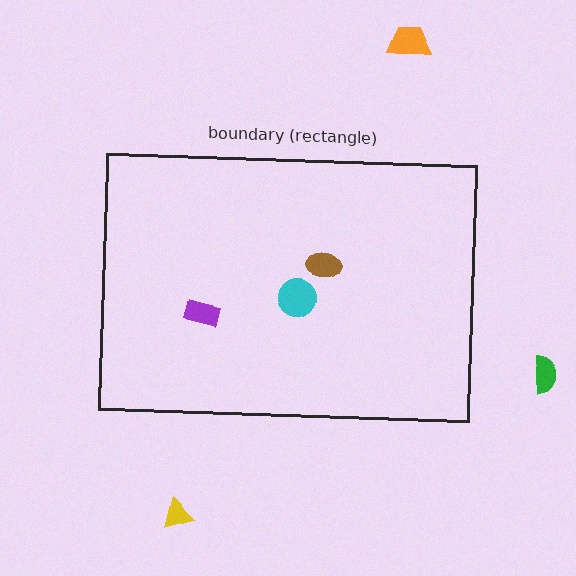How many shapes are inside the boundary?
3 inside, 3 outside.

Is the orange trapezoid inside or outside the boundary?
Outside.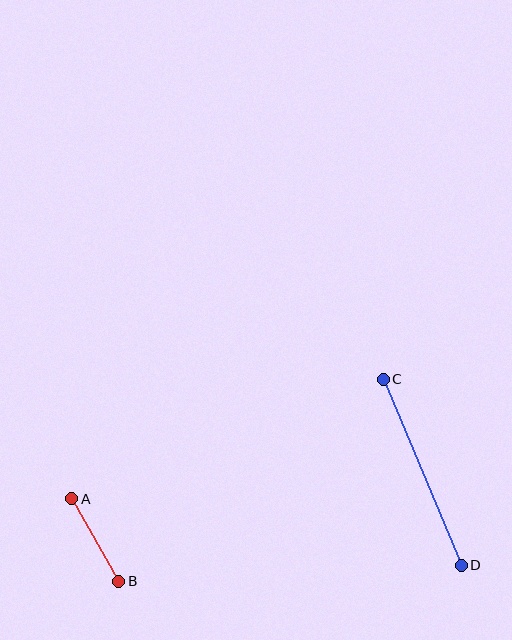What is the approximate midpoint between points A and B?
The midpoint is at approximately (95, 540) pixels.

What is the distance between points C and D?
The distance is approximately 202 pixels.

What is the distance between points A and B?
The distance is approximately 95 pixels.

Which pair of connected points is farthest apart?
Points C and D are farthest apart.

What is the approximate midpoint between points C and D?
The midpoint is at approximately (422, 472) pixels.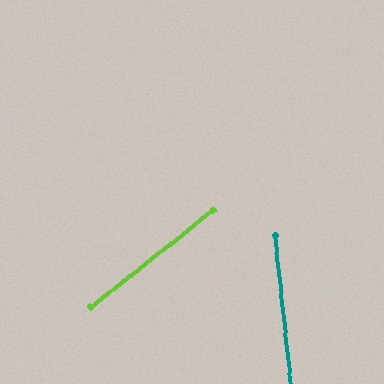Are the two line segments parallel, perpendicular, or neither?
Neither parallel nor perpendicular — they differ by about 58°.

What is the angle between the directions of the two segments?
Approximately 58 degrees.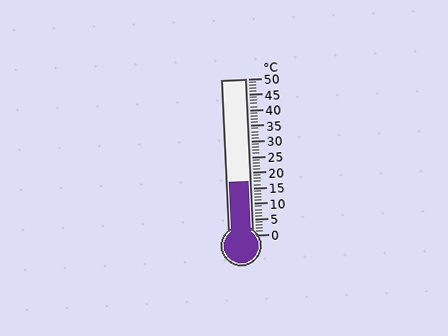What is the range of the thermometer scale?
The thermometer scale ranges from 0°C to 50°C.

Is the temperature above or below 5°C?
The temperature is above 5°C.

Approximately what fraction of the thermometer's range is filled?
The thermometer is filled to approximately 35% of its range.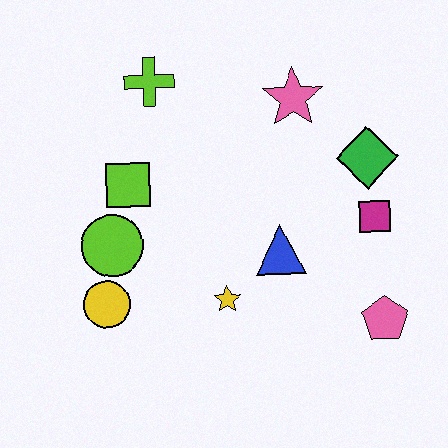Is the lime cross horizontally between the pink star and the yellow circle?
Yes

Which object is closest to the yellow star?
The blue triangle is closest to the yellow star.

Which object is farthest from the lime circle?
The pink pentagon is farthest from the lime circle.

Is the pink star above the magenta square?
Yes